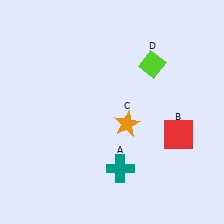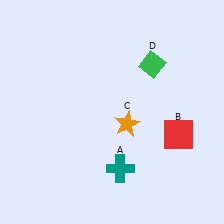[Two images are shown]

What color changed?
The diamond (D) changed from lime in Image 1 to green in Image 2.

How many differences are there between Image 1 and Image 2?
There is 1 difference between the two images.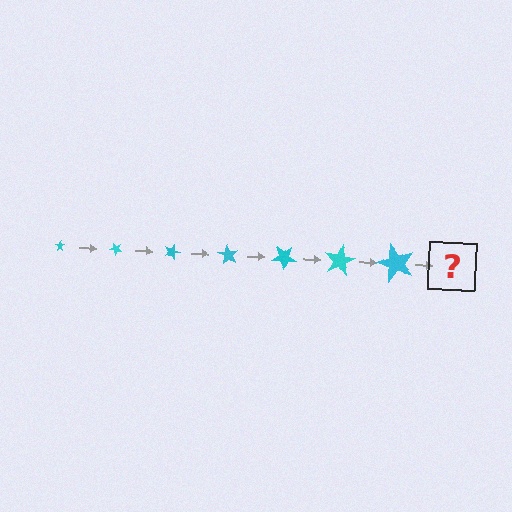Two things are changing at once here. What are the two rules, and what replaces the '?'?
The two rules are that the star grows larger each step and it rotates 45 degrees each step. The '?' should be a star, larger than the previous one and rotated 315 degrees from the start.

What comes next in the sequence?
The next element should be a star, larger than the previous one and rotated 315 degrees from the start.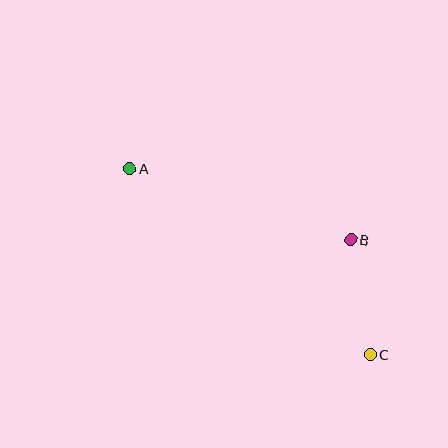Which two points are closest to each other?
Points B and C are closest to each other.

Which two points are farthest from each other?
Points A and C are farthest from each other.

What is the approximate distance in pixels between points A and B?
The distance between A and B is approximately 232 pixels.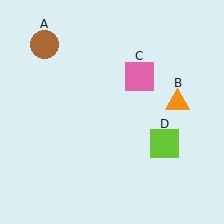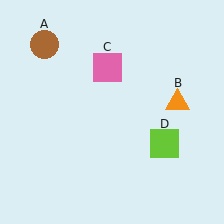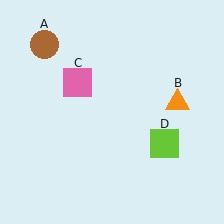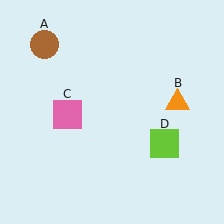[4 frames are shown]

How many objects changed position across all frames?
1 object changed position: pink square (object C).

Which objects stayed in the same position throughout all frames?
Brown circle (object A) and orange triangle (object B) and lime square (object D) remained stationary.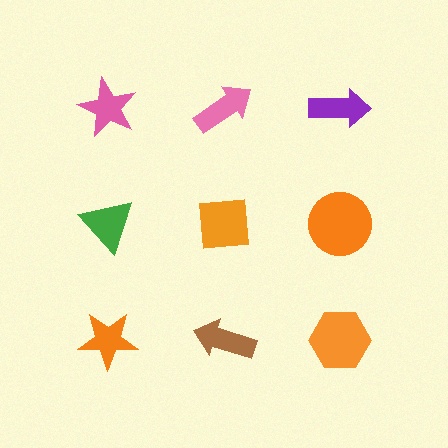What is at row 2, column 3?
An orange circle.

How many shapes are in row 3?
3 shapes.